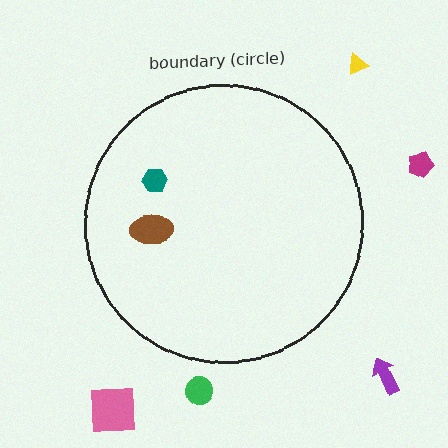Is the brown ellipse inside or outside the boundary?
Inside.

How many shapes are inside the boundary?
2 inside, 5 outside.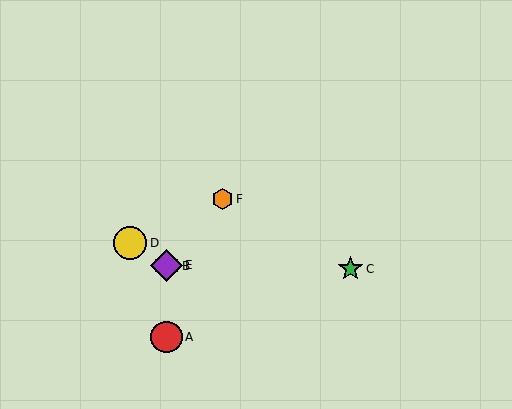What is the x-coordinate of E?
Object E is at x≈166.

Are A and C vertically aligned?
No, A is at x≈166 and C is at x≈350.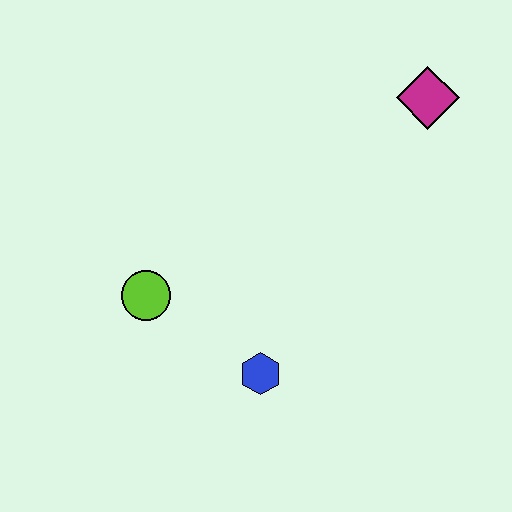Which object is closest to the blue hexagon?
The lime circle is closest to the blue hexagon.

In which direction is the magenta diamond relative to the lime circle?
The magenta diamond is to the right of the lime circle.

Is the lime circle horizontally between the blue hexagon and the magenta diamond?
No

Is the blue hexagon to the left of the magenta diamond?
Yes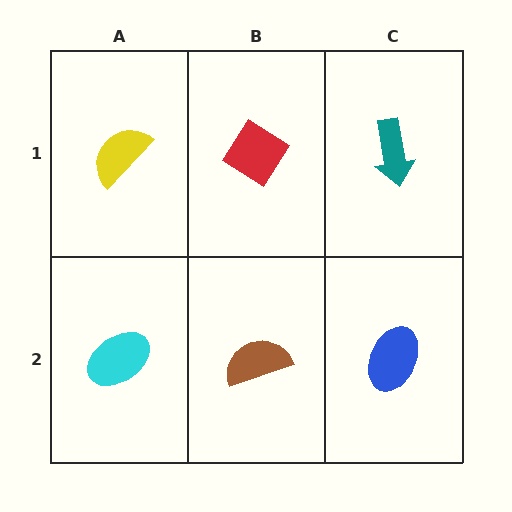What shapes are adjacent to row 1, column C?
A blue ellipse (row 2, column C), a red diamond (row 1, column B).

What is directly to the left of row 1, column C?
A red diamond.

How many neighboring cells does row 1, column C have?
2.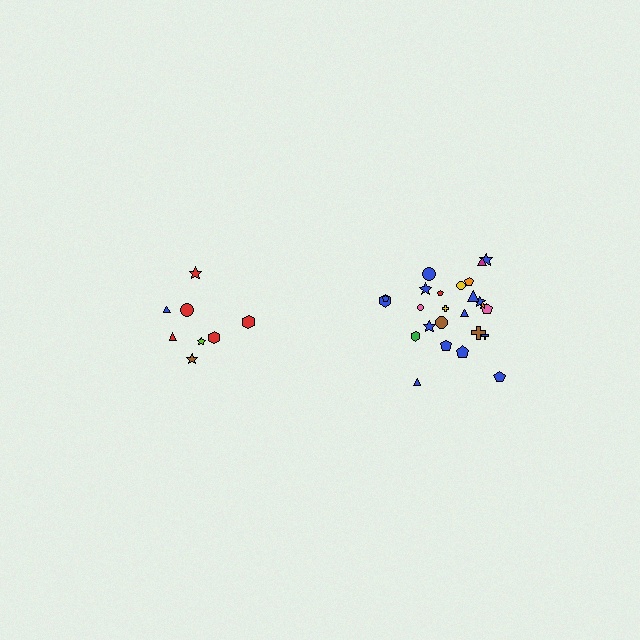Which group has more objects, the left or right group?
The right group.